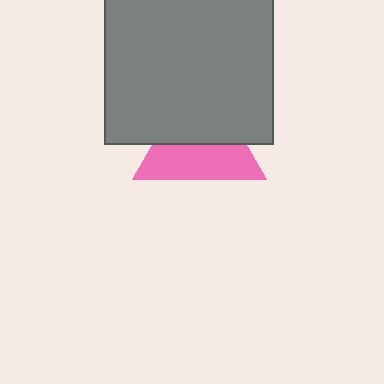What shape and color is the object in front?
The object in front is a gray rectangle.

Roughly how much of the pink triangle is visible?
About half of it is visible (roughly 50%).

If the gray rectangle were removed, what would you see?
You would see the complete pink triangle.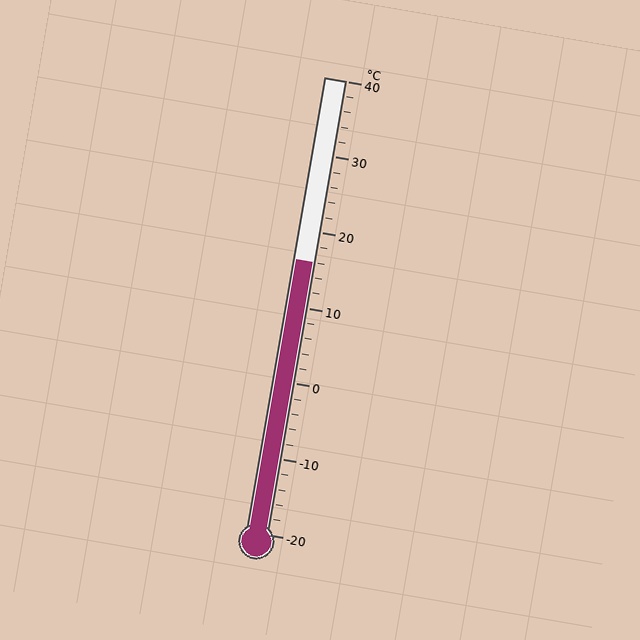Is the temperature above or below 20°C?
The temperature is below 20°C.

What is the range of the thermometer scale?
The thermometer scale ranges from -20°C to 40°C.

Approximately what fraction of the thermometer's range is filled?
The thermometer is filled to approximately 60% of its range.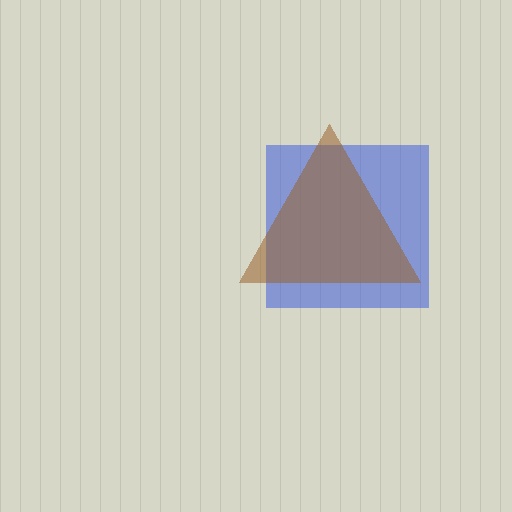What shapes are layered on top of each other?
The layered shapes are: a blue square, a brown triangle.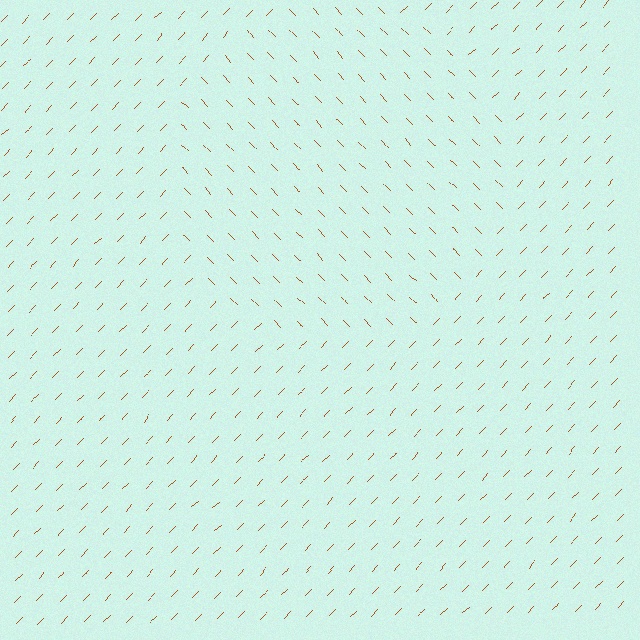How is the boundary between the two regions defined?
The boundary is defined purely by a change in line orientation (approximately 88 degrees difference). All lines are the same color and thickness.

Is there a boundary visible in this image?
Yes, there is a texture boundary formed by a change in line orientation.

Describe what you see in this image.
The image is filled with small brown line segments. A circle region in the image has lines oriented differently from the surrounding lines, creating a visible texture boundary.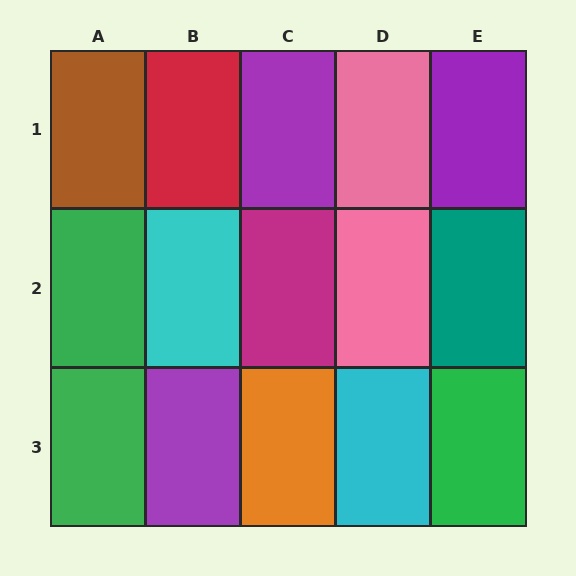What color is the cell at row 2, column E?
Teal.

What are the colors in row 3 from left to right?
Green, purple, orange, cyan, green.